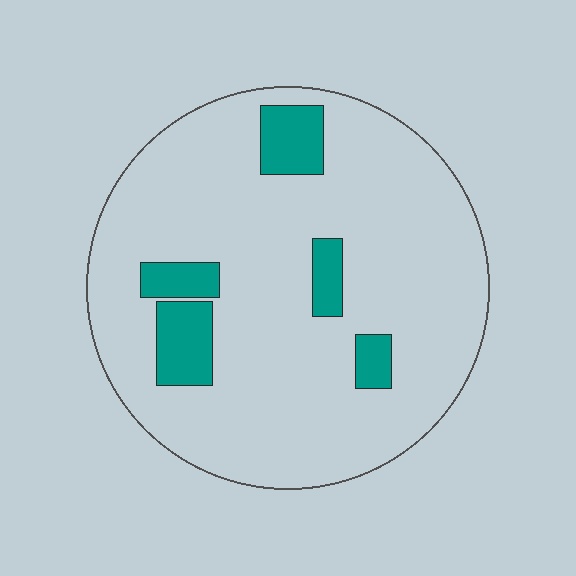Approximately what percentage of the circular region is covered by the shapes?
Approximately 15%.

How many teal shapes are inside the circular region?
5.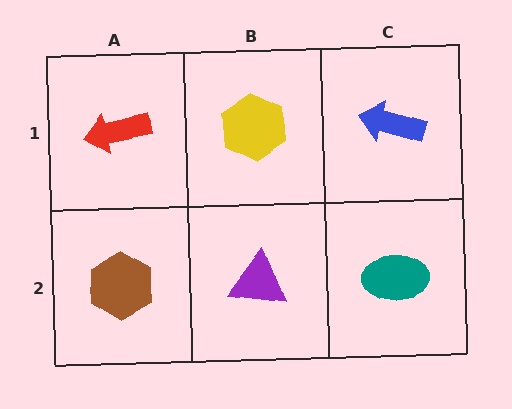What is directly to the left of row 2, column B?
A brown hexagon.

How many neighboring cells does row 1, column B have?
3.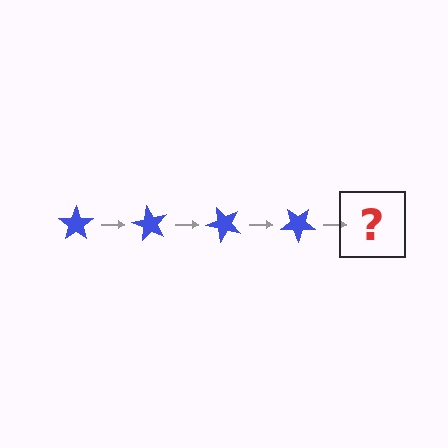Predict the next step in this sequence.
The next step is a blue star rotated 240 degrees.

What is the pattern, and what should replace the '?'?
The pattern is that the star rotates 60 degrees each step. The '?' should be a blue star rotated 240 degrees.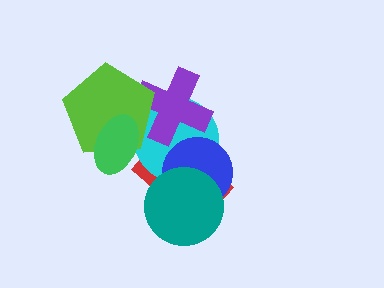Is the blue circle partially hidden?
Yes, it is partially covered by another shape.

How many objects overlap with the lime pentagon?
3 objects overlap with the lime pentagon.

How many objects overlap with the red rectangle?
4 objects overlap with the red rectangle.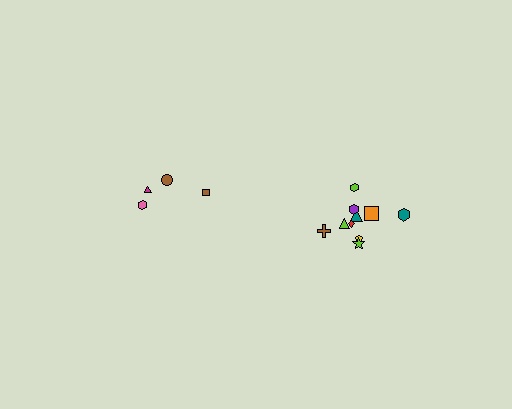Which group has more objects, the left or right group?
The right group.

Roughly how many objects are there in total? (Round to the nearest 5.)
Roughly 15 objects in total.